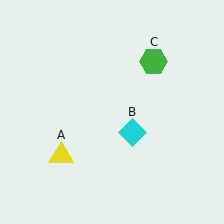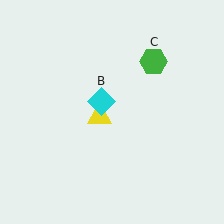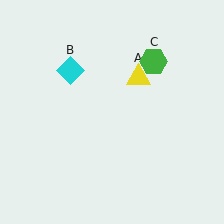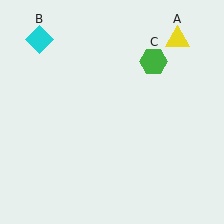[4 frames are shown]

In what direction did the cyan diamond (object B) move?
The cyan diamond (object B) moved up and to the left.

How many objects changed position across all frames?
2 objects changed position: yellow triangle (object A), cyan diamond (object B).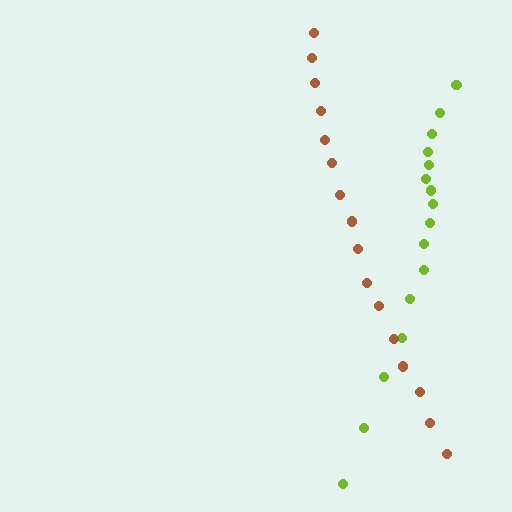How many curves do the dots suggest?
There are 2 distinct paths.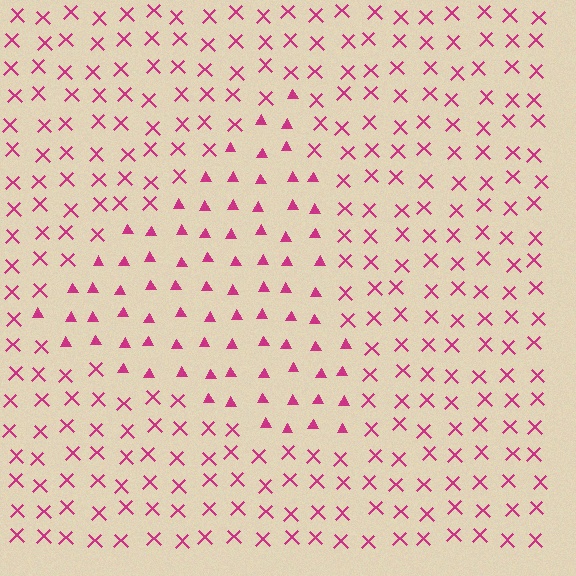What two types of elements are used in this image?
The image uses triangles inside the triangle region and X marks outside it.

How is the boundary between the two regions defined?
The boundary is defined by a change in element shape: triangles inside vs. X marks outside. All elements share the same color and spacing.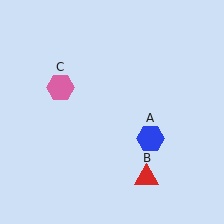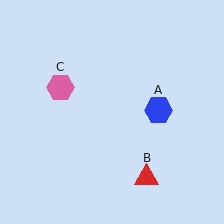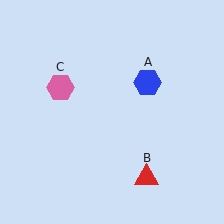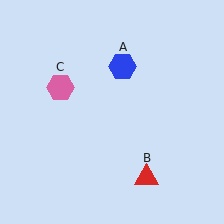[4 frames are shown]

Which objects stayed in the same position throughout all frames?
Red triangle (object B) and pink hexagon (object C) remained stationary.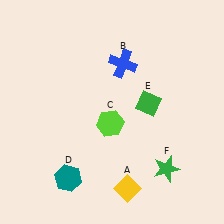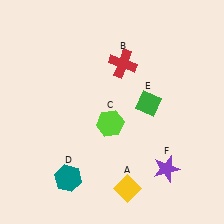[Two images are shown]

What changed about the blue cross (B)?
In Image 1, B is blue. In Image 2, it changed to red.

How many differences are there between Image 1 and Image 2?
There are 2 differences between the two images.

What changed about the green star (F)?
In Image 1, F is green. In Image 2, it changed to purple.